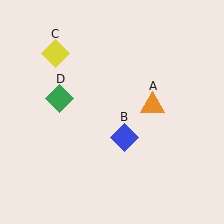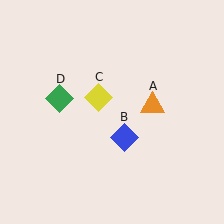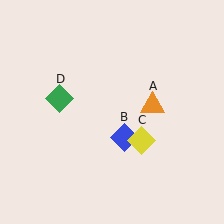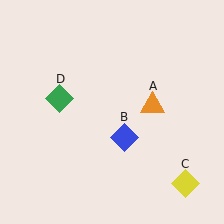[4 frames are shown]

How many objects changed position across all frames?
1 object changed position: yellow diamond (object C).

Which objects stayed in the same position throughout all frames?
Orange triangle (object A) and blue diamond (object B) and green diamond (object D) remained stationary.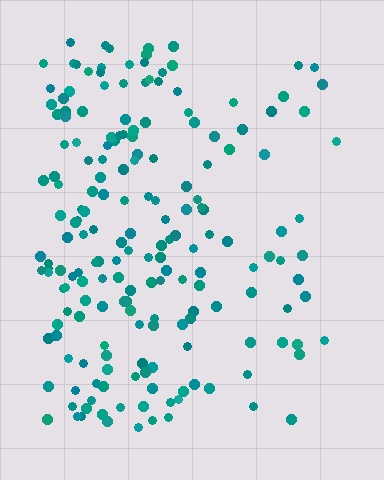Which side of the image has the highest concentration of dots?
The left.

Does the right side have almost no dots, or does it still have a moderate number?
Still a moderate number, just noticeably fewer than the left.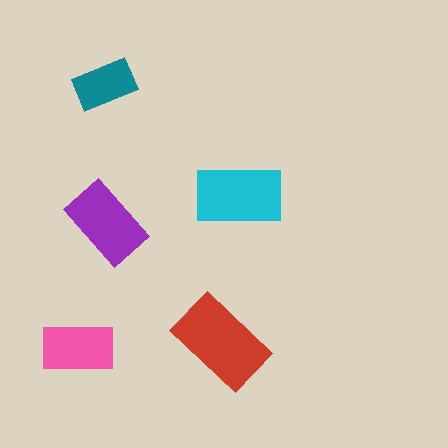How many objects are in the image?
There are 5 objects in the image.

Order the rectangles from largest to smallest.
the red one, the cyan one, the purple one, the pink one, the teal one.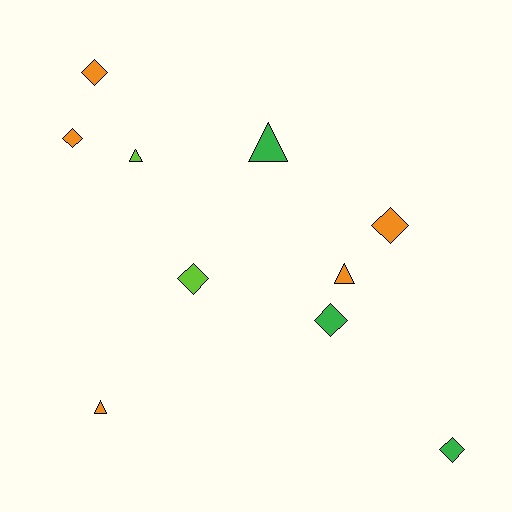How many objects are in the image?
There are 10 objects.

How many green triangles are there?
There is 1 green triangle.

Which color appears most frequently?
Orange, with 5 objects.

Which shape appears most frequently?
Diamond, with 6 objects.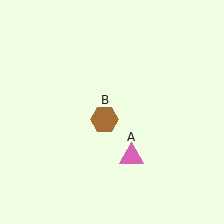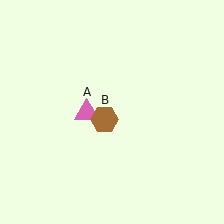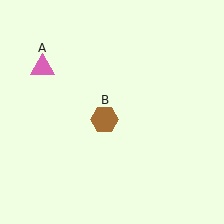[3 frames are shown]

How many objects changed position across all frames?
1 object changed position: pink triangle (object A).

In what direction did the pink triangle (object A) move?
The pink triangle (object A) moved up and to the left.